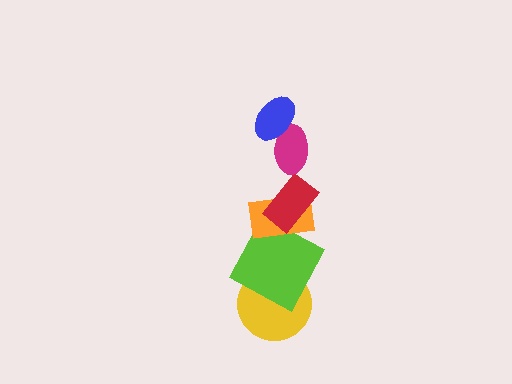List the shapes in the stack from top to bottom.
From top to bottom: the blue ellipse, the magenta ellipse, the red rectangle, the orange rectangle, the lime square, the yellow circle.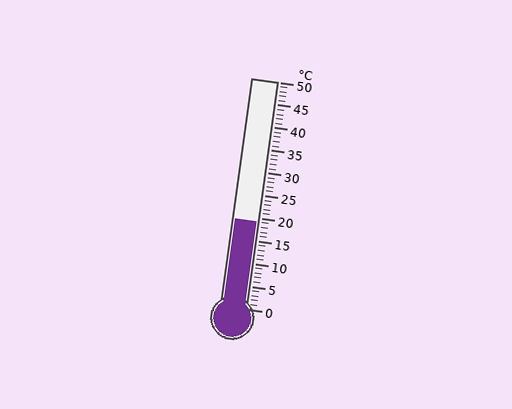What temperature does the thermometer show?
The thermometer shows approximately 19°C.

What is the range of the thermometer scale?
The thermometer scale ranges from 0°C to 50°C.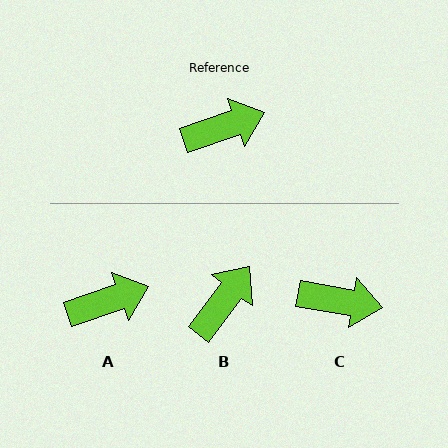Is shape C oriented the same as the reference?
No, it is off by about 29 degrees.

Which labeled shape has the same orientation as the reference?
A.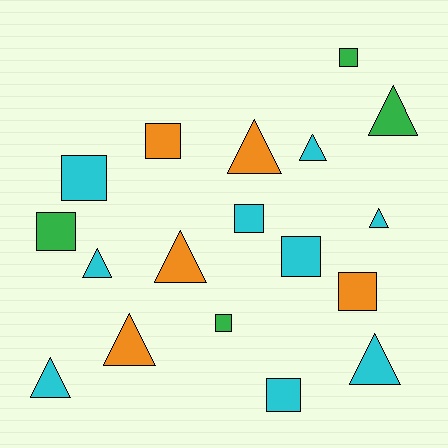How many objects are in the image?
There are 18 objects.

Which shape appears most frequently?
Triangle, with 9 objects.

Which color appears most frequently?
Cyan, with 9 objects.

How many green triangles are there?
There is 1 green triangle.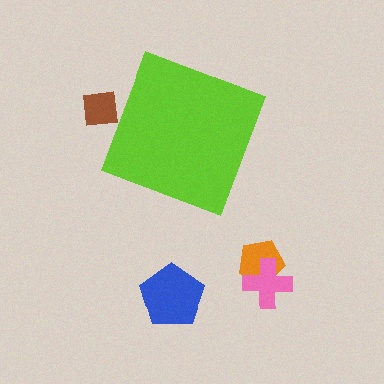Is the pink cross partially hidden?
No, the pink cross is fully visible.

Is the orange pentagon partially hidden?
No, the orange pentagon is fully visible.